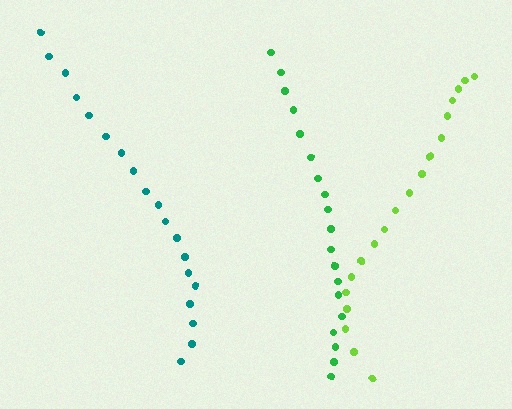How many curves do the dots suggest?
There are 3 distinct paths.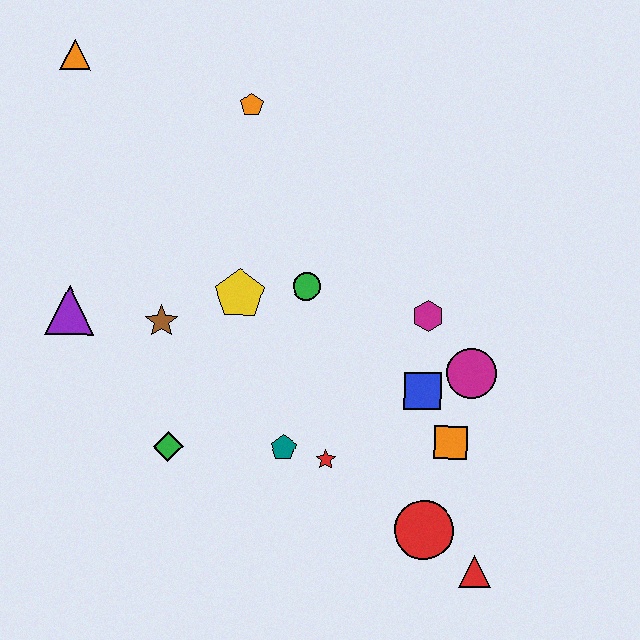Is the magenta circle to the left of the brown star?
No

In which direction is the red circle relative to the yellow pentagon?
The red circle is below the yellow pentagon.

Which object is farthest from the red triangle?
The orange triangle is farthest from the red triangle.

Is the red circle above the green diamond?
No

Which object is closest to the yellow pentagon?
The green circle is closest to the yellow pentagon.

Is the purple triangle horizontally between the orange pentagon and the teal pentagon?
No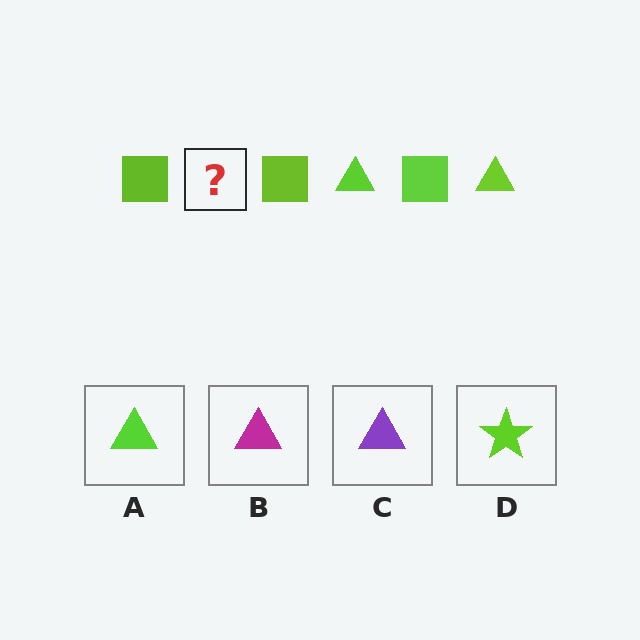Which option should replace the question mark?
Option A.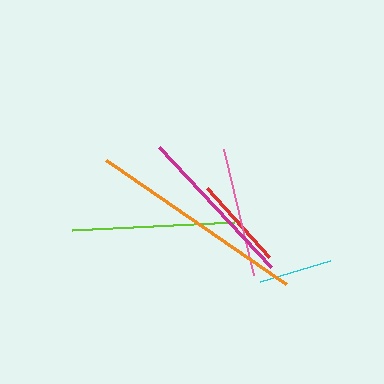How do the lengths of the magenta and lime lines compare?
The magenta and lime lines are approximately the same length.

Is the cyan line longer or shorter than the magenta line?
The magenta line is longer than the cyan line.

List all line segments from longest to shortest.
From longest to shortest: orange, magenta, lime, pink, red, cyan.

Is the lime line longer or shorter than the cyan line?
The lime line is longer than the cyan line.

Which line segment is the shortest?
The cyan line is the shortest at approximately 74 pixels.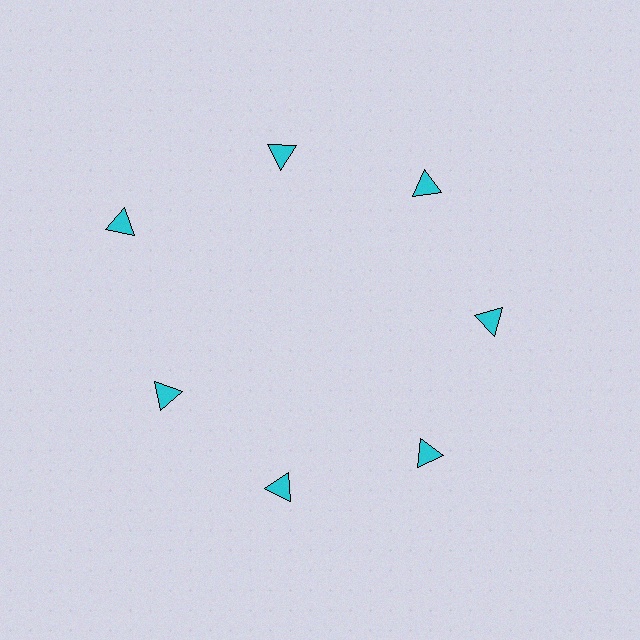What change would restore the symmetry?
The symmetry would be restored by moving it inward, back onto the ring so that all 7 triangles sit at equal angles and equal distance from the center.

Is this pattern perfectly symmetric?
No. The 7 cyan triangles are arranged in a ring, but one element near the 10 o'clock position is pushed outward from the center, breaking the 7-fold rotational symmetry.